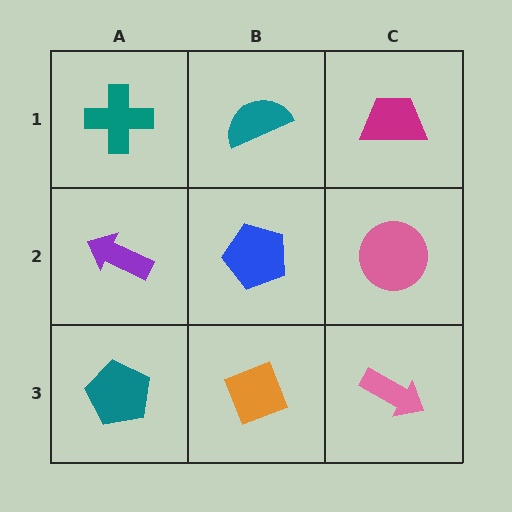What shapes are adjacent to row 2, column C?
A magenta trapezoid (row 1, column C), a pink arrow (row 3, column C), a blue pentagon (row 2, column B).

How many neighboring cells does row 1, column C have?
2.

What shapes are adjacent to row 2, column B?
A teal semicircle (row 1, column B), an orange diamond (row 3, column B), a purple arrow (row 2, column A), a pink circle (row 2, column C).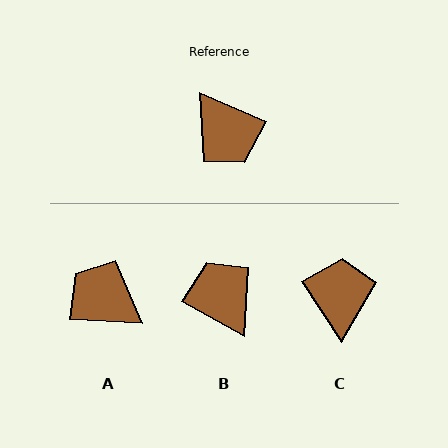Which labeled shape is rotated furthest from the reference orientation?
B, about 174 degrees away.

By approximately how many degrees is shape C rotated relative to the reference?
Approximately 147 degrees counter-clockwise.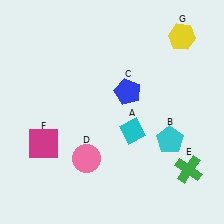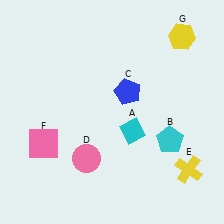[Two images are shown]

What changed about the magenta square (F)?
In Image 1, F is magenta. In Image 2, it changed to pink.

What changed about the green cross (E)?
In Image 1, E is green. In Image 2, it changed to yellow.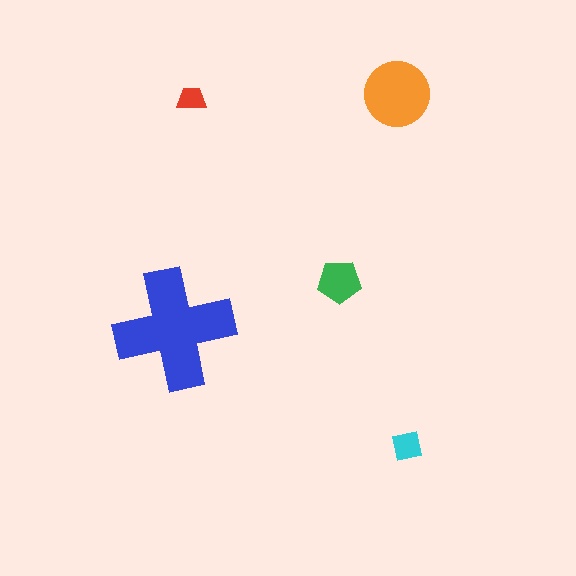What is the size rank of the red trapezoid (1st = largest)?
5th.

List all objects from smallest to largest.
The red trapezoid, the cyan square, the green pentagon, the orange circle, the blue cross.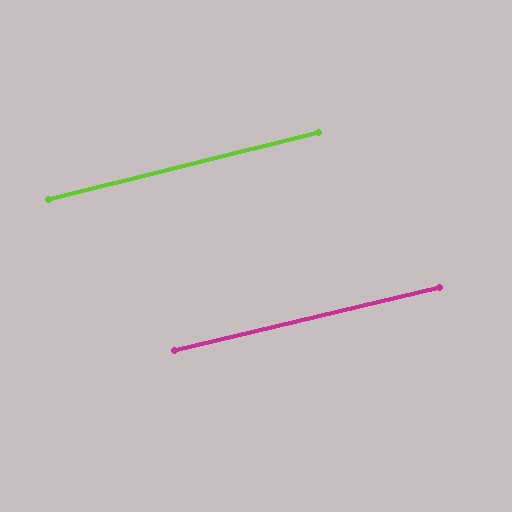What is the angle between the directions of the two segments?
Approximately 1 degree.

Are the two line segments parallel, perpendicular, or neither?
Parallel — their directions differ by only 0.6°.